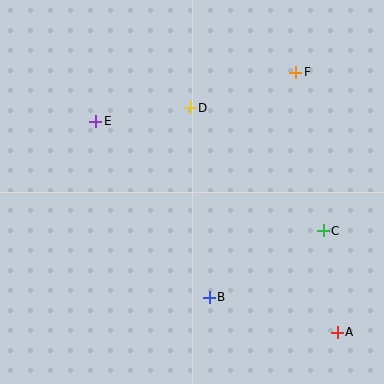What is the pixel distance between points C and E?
The distance between C and E is 252 pixels.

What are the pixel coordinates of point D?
Point D is at (190, 108).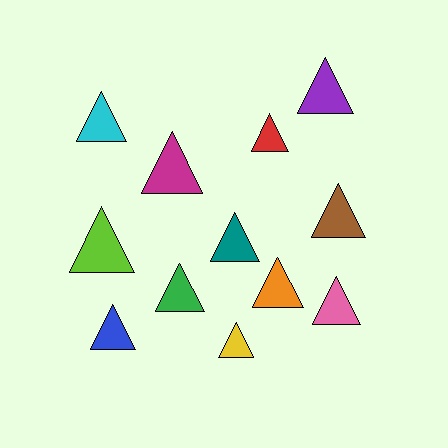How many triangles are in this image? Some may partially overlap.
There are 12 triangles.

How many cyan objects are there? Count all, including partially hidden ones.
There is 1 cyan object.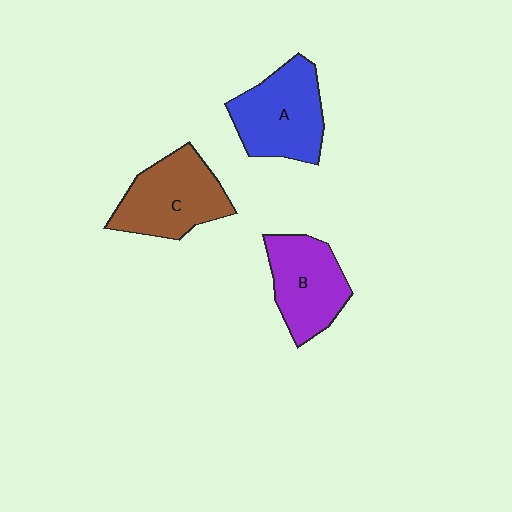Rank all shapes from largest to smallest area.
From largest to smallest: C (brown), A (blue), B (purple).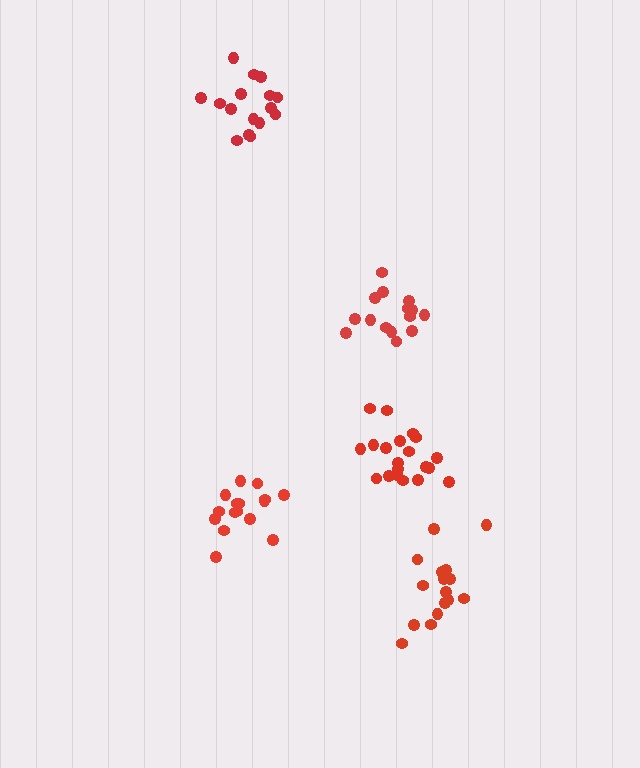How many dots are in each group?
Group 1: 16 dots, Group 2: 21 dots, Group 3: 16 dots, Group 4: 16 dots, Group 5: 15 dots (84 total).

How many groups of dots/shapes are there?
There are 5 groups.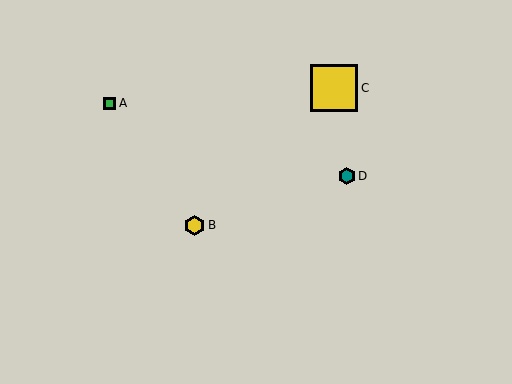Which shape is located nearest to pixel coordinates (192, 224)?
The yellow hexagon (labeled B) at (194, 225) is nearest to that location.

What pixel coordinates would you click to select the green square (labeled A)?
Click at (110, 103) to select the green square A.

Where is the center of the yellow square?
The center of the yellow square is at (334, 88).